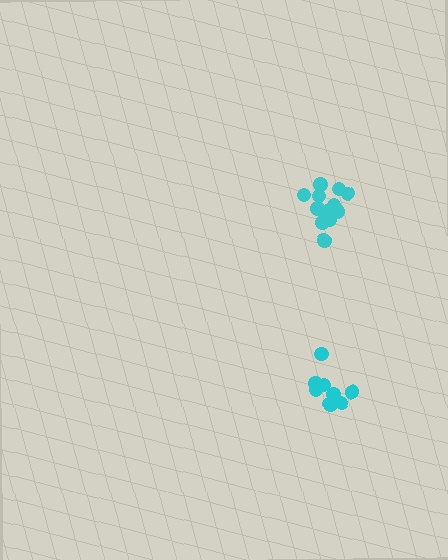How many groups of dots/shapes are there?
There are 2 groups.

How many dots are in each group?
Group 1: 13 dots, Group 2: 8 dots (21 total).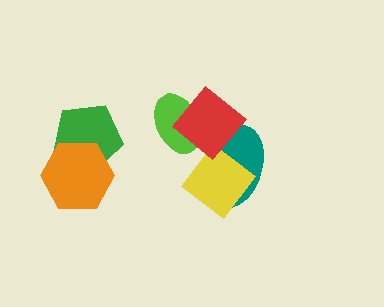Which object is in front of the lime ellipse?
The red diamond is in front of the lime ellipse.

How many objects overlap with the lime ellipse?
1 object overlaps with the lime ellipse.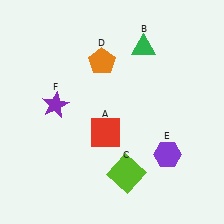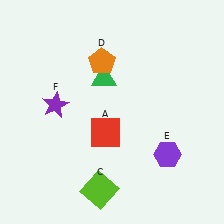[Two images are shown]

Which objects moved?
The objects that moved are: the green triangle (B), the lime square (C).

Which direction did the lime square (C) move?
The lime square (C) moved left.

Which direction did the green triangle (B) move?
The green triangle (B) moved left.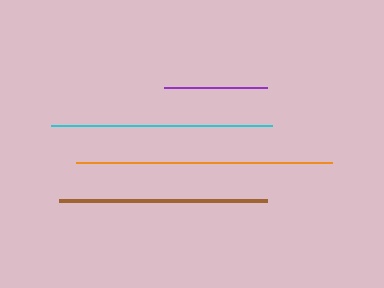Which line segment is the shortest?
The purple line is the shortest at approximately 103 pixels.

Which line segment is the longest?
The orange line is the longest at approximately 256 pixels.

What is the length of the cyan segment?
The cyan segment is approximately 221 pixels long.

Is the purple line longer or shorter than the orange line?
The orange line is longer than the purple line.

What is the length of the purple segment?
The purple segment is approximately 103 pixels long.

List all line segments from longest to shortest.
From longest to shortest: orange, cyan, brown, purple.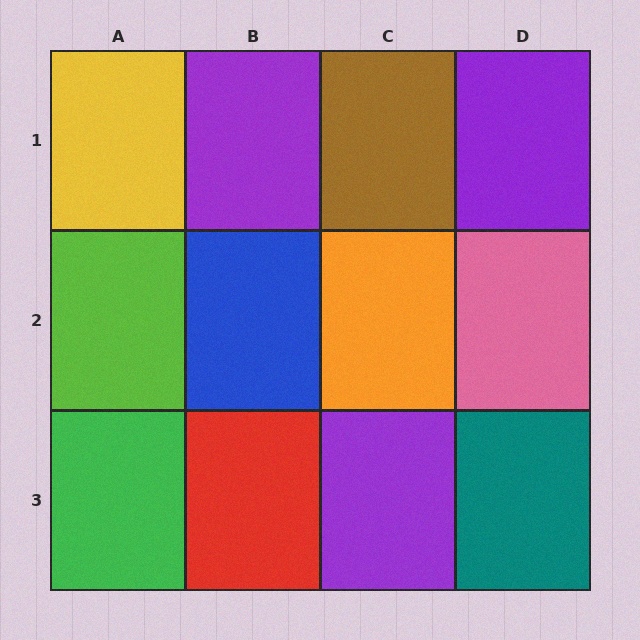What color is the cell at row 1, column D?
Purple.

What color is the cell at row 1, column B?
Purple.